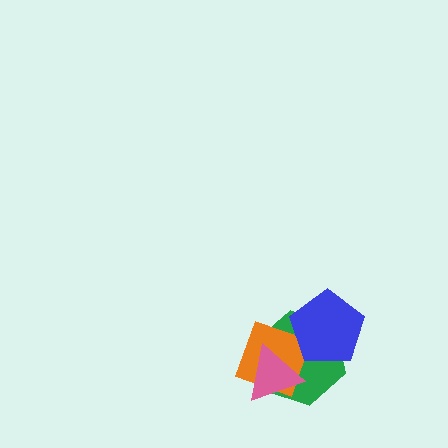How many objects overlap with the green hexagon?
3 objects overlap with the green hexagon.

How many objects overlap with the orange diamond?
3 objects overlap with the orange diamond.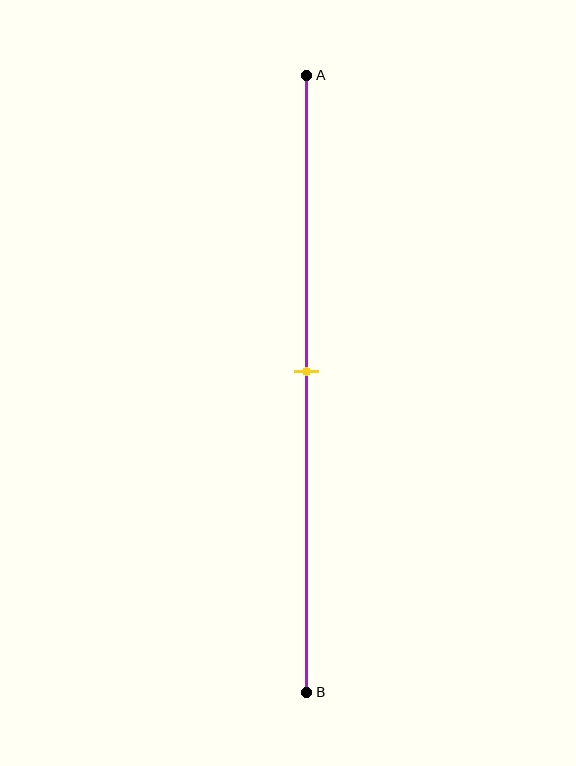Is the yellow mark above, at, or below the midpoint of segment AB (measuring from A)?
The yellow mark is approximately at the midpoint of segment AB.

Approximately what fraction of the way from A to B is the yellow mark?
The yellow mark is approximately 50% of the way from A to B.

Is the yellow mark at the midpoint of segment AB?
Yes, the mark is approximately at the midpoint.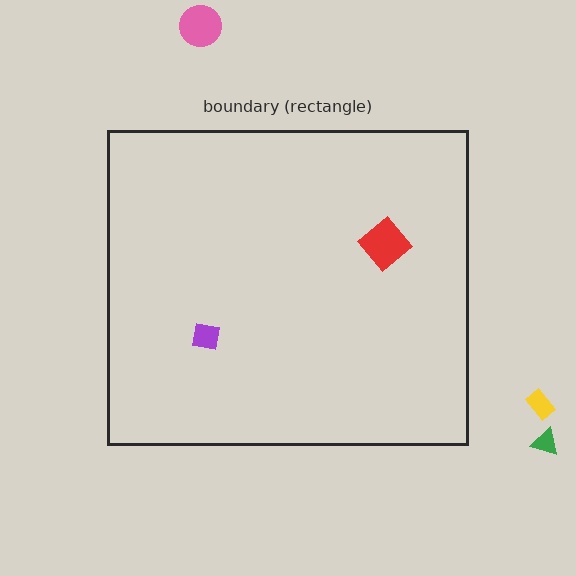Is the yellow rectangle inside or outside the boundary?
Outside.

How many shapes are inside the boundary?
2 inside, 3 outside.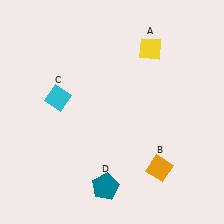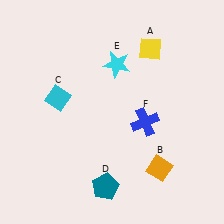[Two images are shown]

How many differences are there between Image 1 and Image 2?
There are 2 differences between the two images.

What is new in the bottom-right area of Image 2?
A blue cross (F) was added in the bottom-right area of Image 2.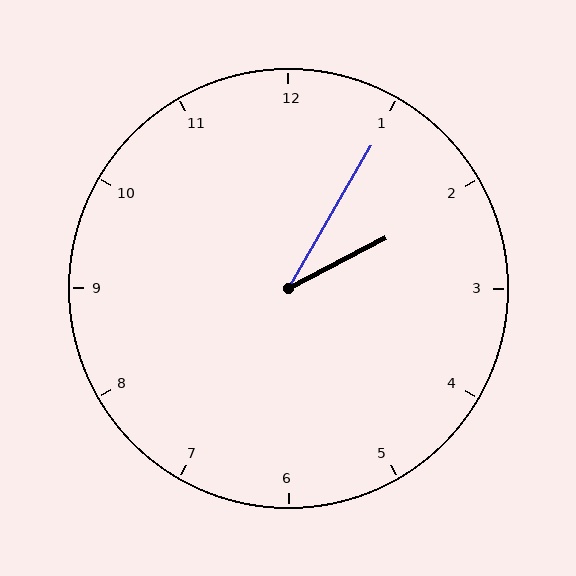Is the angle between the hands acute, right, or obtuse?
It is acute.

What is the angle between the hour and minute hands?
Approximately 32 degrees.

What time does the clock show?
2:05.